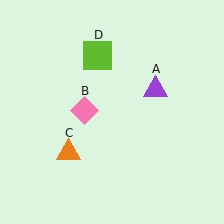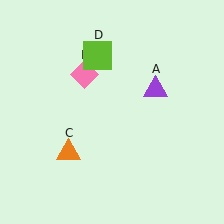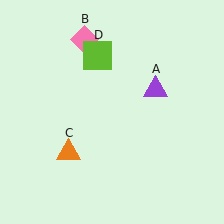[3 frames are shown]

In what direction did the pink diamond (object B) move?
The pink diamond (object B) moved up.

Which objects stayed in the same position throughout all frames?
Purple triangle (object A) and orange triangle (object C) and lime square (object D) remained stationary.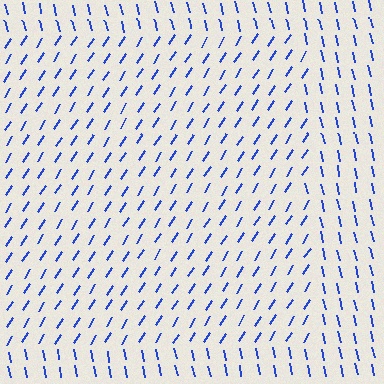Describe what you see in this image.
The image is filled with small blue line segments. A rectangle region in the image has lines oriented differently from the surrounding lines, creating a visible texture boundary.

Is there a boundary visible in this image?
Yes, there is a texture boundary formed by a change in line orientation.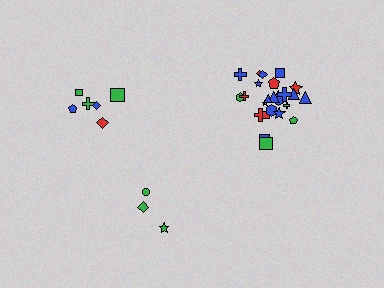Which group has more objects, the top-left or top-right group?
The top-right group.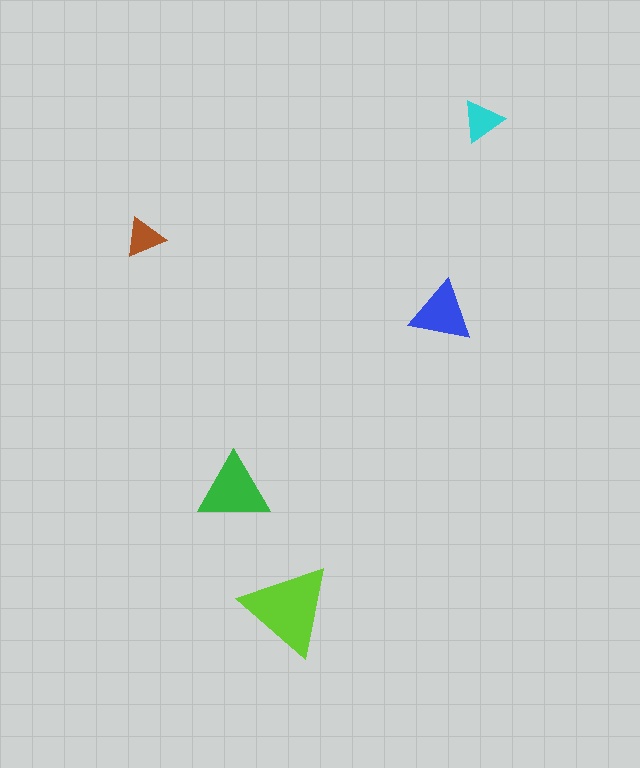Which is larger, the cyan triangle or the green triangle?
The green one.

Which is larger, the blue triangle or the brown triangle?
The blue one.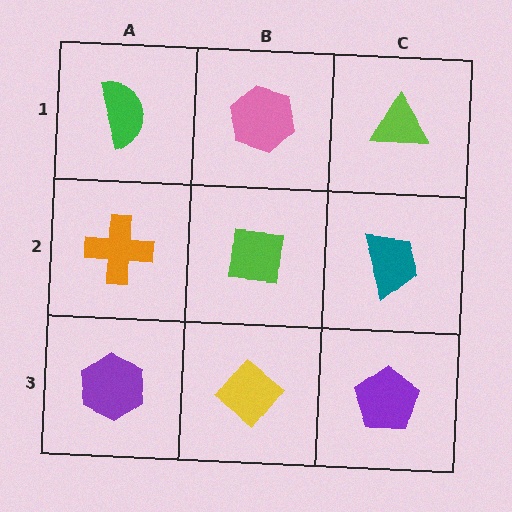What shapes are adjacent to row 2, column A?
A green semicircle (row 1, column A), a purple hexagon (row 3, column A), a lime square (row 2, column B).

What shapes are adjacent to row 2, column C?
A lime triangle (row 1, column C), a purple pentagon (row 3, column C), a lime square (row 2, column B).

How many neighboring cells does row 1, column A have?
2.